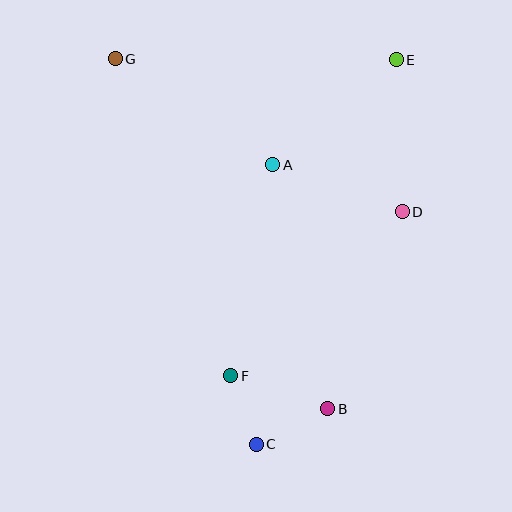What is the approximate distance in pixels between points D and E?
The distance between D and E is approximately 152 pixels.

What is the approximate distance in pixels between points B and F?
The distance between B and F is approximately 103 pixels.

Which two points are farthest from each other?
Points C and G are farthest from each other.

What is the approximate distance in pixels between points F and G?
The distance between F and G is approximately 337 pixels.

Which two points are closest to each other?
Points C and F are closest to each other.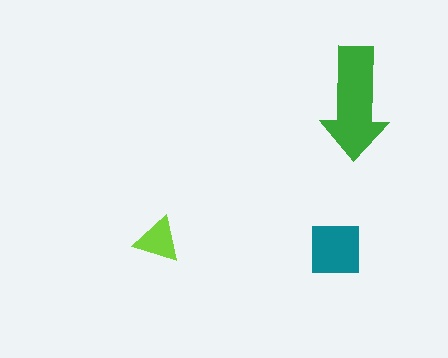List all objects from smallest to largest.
The lime triangle, the teal square, the green arrow.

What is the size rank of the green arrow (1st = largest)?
1st.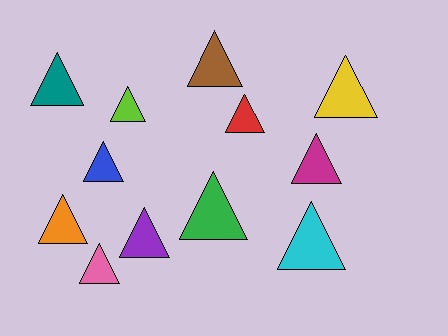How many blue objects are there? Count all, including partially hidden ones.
There is 1 blue object.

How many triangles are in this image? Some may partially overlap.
There are 12 triangles.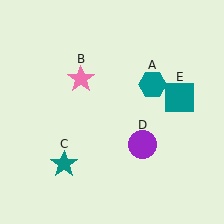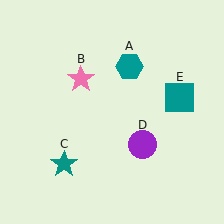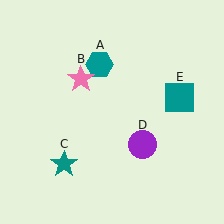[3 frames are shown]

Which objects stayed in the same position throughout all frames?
Pink star (object B) and teal star (object C) and purple circle (object D) and teal square (object E) remained stationary.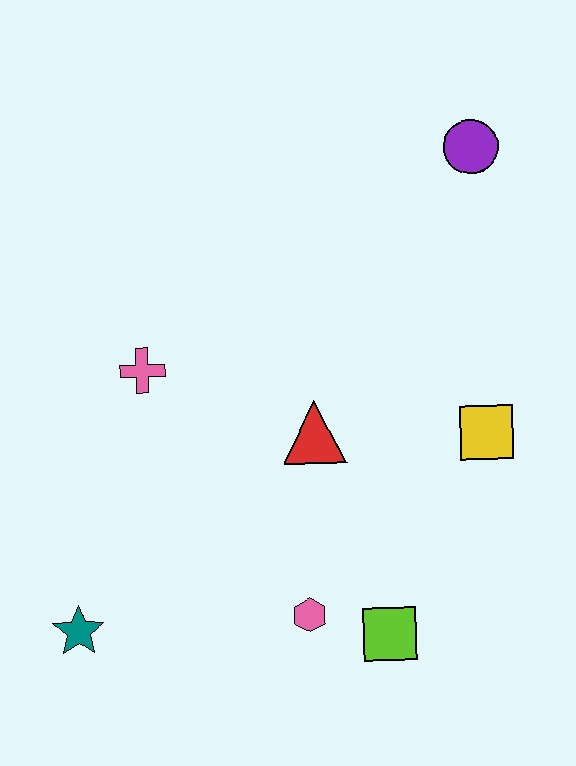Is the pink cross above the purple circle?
No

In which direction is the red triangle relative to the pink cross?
The red triangle is to the right of the pink cross.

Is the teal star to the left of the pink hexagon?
Yes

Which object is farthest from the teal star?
The purple circle is farthest from the teal star.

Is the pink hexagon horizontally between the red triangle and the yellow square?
No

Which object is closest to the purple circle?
The yellow square is closest to the purple circle.